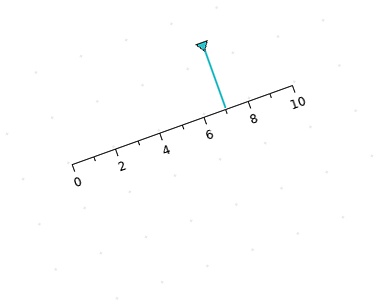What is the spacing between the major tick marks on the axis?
The major ticks are spaced 2 apart.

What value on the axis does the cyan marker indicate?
The marker indicates approximately 7.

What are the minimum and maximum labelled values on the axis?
The axis runs from 0 to 10.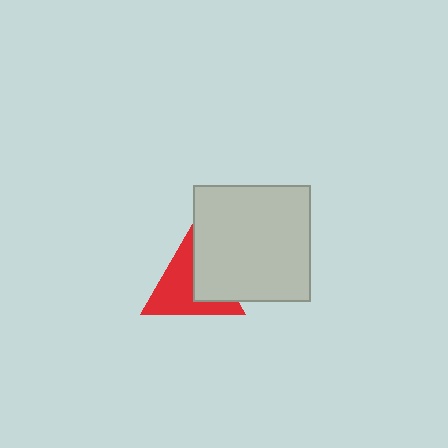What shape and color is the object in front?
The object in front is a light gray square.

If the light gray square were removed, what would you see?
You would see the complete red triangle.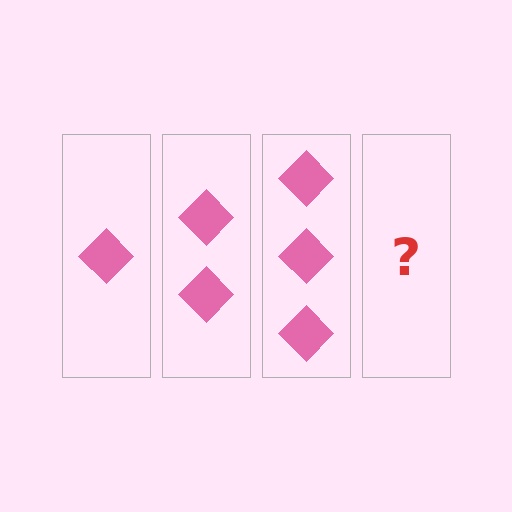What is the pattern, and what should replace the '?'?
The pattern is that each step adds one more diamond. The '?' should be 4 diamonds.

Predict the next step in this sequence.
The next step is 4 diamonds.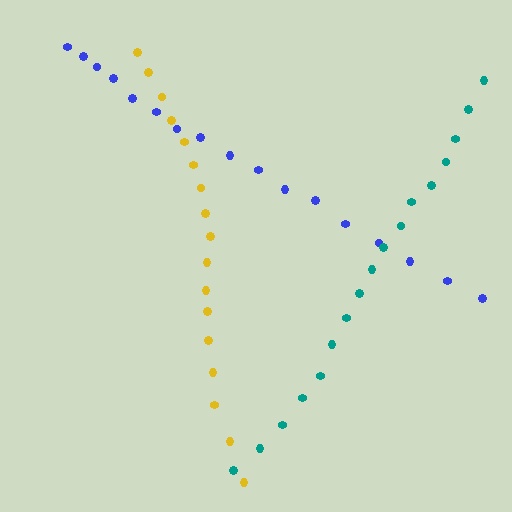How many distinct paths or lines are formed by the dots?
There are 3 distinct paths.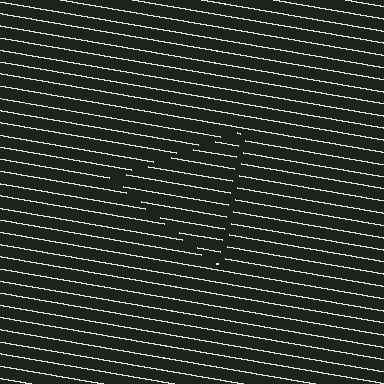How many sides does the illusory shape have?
3 sides — the line-ends trace a triangle.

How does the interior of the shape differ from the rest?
The interior of the shape contains the same grating, shifted by half a period — the contour is defined by the phase discontinuity where line-ends from the inner and outer gratings abut.